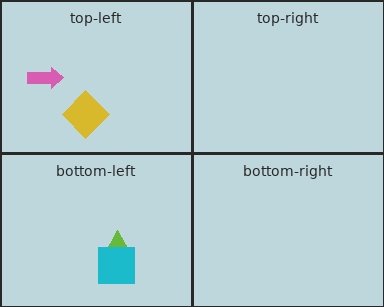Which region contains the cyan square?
The bottom-left region.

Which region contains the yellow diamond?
The top-left region.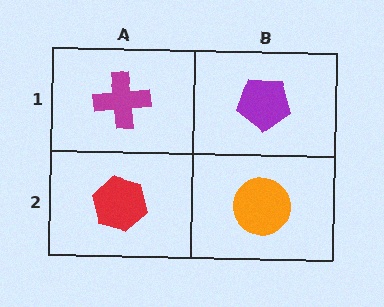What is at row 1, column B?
A purple pentagon.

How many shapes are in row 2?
2 shapes.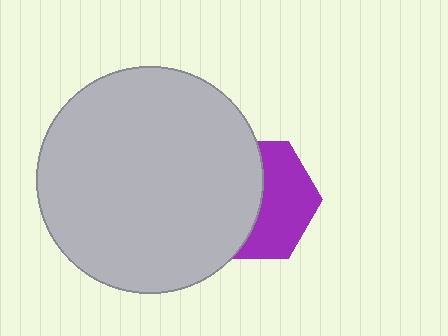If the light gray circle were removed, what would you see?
You would see the complete purple hexagon.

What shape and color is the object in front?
The object in front is a light gray circle.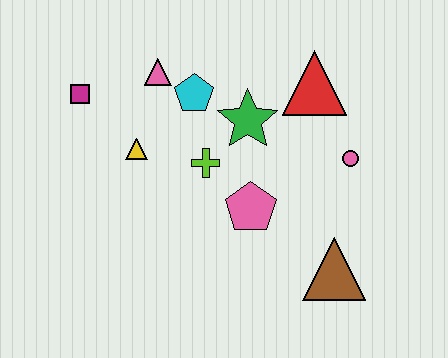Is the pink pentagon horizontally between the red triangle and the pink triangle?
Yes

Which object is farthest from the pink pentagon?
The magenta square is farthest from the pink pentagon.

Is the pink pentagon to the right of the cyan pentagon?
Yes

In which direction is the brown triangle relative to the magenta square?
The brown triangle is to the right of the magenta square.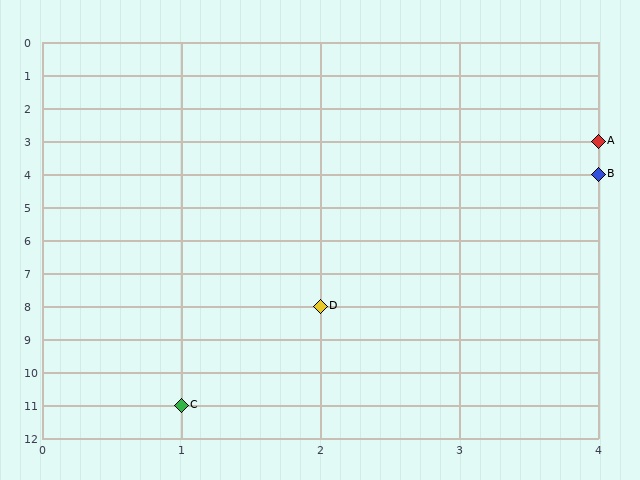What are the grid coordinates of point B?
Point B is at grid coordinates (4, 4).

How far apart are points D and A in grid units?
Points D and A are 2 columns and 5 rows apart (about 5.4 grid units diagonally).